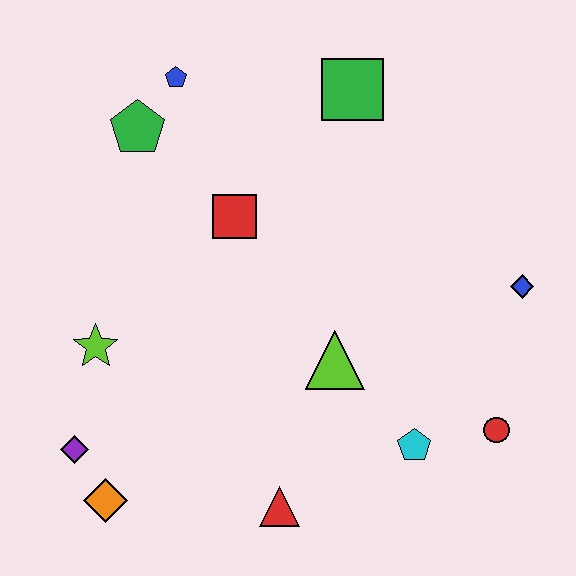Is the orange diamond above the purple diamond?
No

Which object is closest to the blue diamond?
The red circle is closest to the blue diamond.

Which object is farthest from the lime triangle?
The blue pentagon is farthest from the lime triangle.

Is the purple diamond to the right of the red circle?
No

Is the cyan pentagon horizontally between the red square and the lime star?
No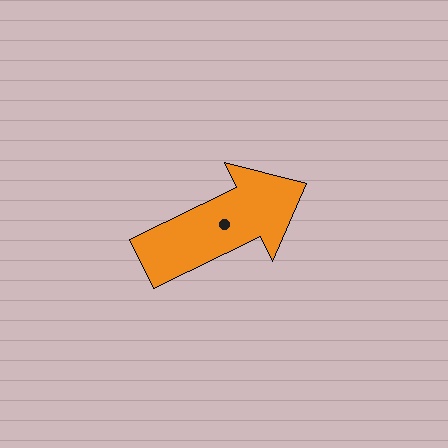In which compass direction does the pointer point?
Northeast.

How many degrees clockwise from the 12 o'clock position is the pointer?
Approximately 64 degrees.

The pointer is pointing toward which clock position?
Roughly 2 o'clock.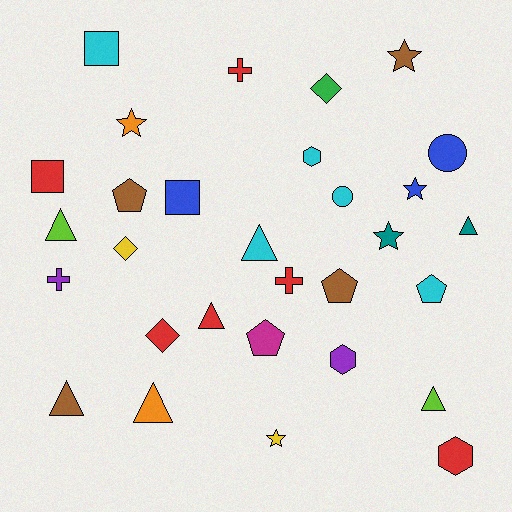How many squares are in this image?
There are 3 squares.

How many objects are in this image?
There are 30 objects.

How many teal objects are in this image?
There are 2 teal objects.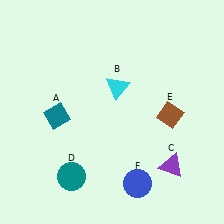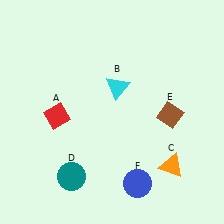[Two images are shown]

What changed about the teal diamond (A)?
In Image 1, A is teal. In Image 2, it changed to red.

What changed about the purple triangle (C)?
In Image 1, C is purple. In Image 2, it changed to orange.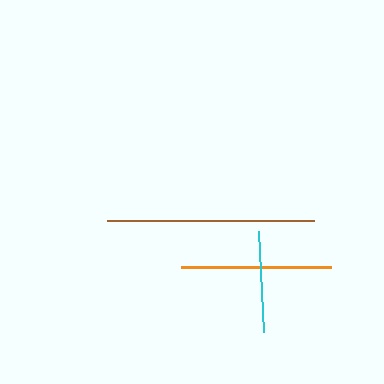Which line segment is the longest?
The brown line is the longest at approximately 207 pixels.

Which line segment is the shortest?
The cyan line is the shortest at approximately 101 pixels.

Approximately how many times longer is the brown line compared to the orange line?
The brown line is approximately 1.4 times the length of the orange line.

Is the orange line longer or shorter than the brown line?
The brown line is longer than the orange line.